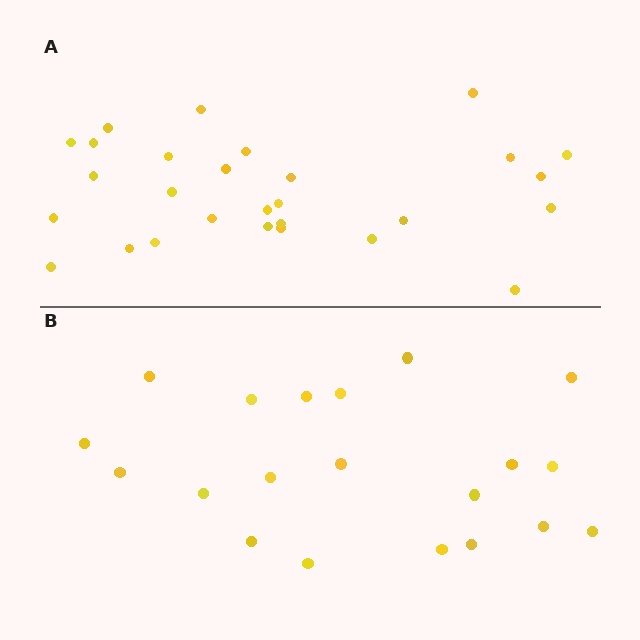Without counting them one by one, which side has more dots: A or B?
Region A (the top region) has more dots.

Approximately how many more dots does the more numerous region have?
Region A has roughly 8 or so more dots than region B.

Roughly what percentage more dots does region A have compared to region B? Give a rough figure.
About 40% more.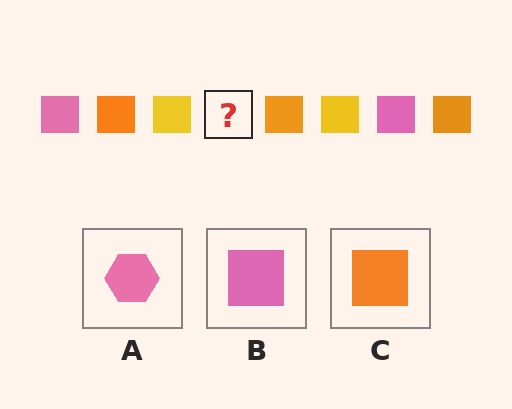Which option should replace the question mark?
Option B.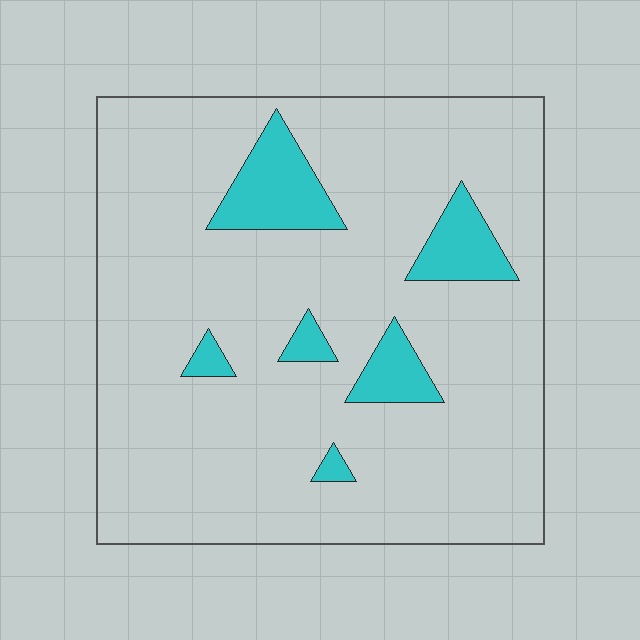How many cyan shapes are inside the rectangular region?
6.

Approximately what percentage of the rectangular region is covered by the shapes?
Approximately 10%.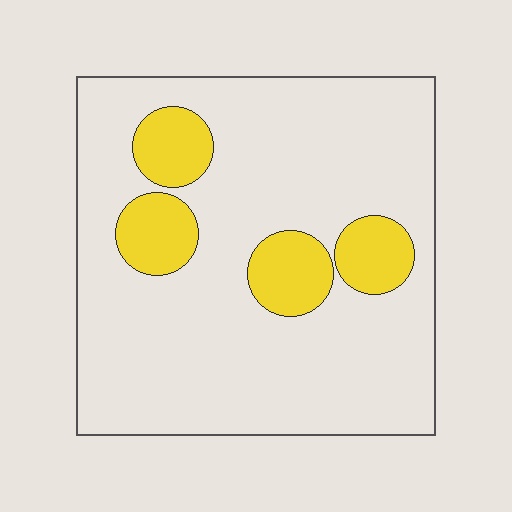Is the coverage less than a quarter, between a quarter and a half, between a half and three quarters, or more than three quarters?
Less than a quarter.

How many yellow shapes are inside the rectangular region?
4.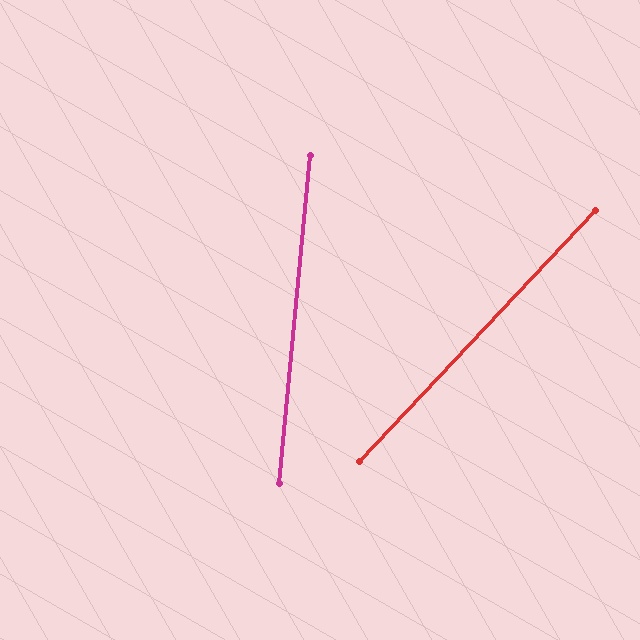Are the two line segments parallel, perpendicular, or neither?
Neither parallel nor perpendicular — they differ by about 38°.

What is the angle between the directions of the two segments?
Approximately 38 degrees.